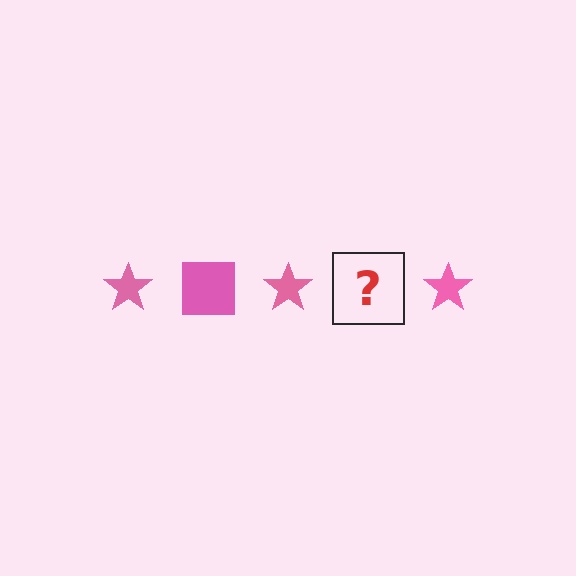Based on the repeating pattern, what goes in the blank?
The blank should be a pink square.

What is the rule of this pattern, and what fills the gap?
The rule is that the pattern cycles through star, square shapes in pink. The gap should be filled with a pink square.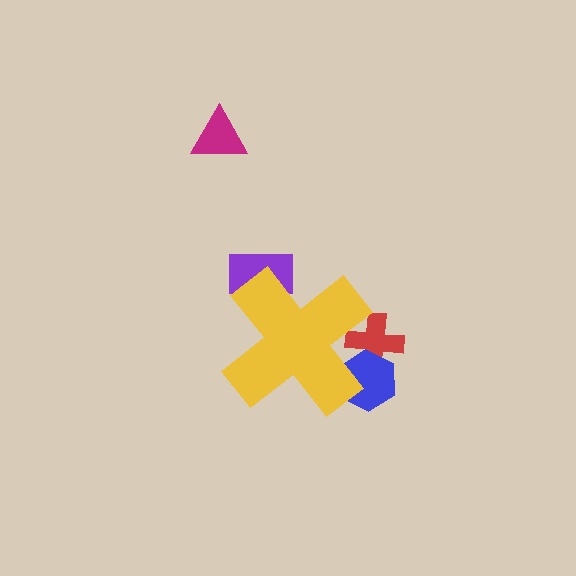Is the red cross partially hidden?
Yes, the red cross is partially hidden behind the yellow cross.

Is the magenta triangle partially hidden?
No, the magenta triangle is fully visible.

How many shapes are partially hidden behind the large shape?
3 shapes are partially hidden.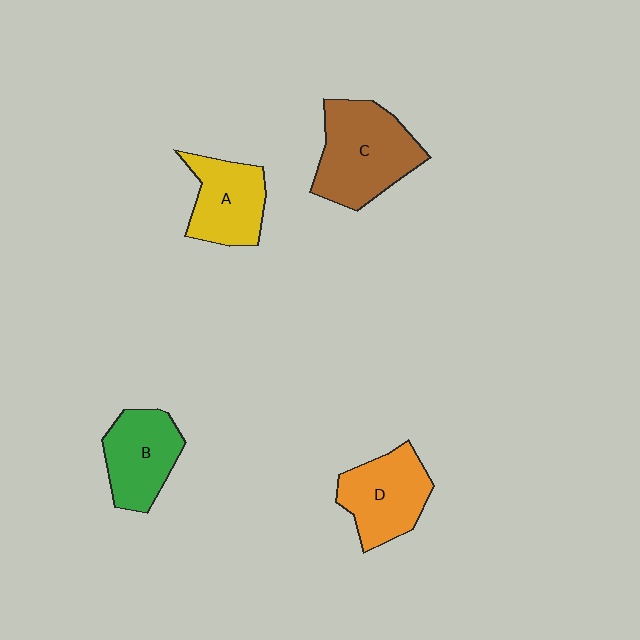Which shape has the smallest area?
Shape A (yellow).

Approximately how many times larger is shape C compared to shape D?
Approximately 1.3 times.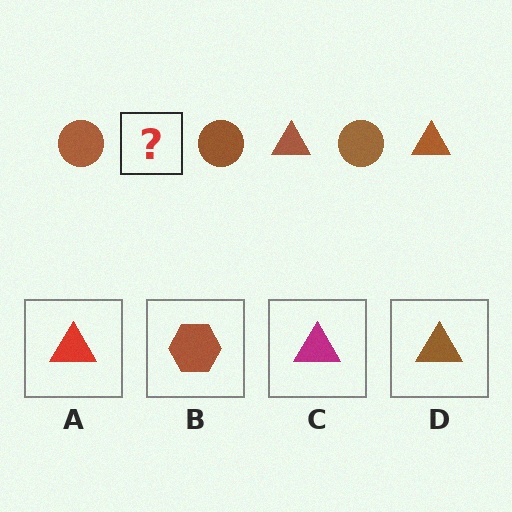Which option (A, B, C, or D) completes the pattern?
D.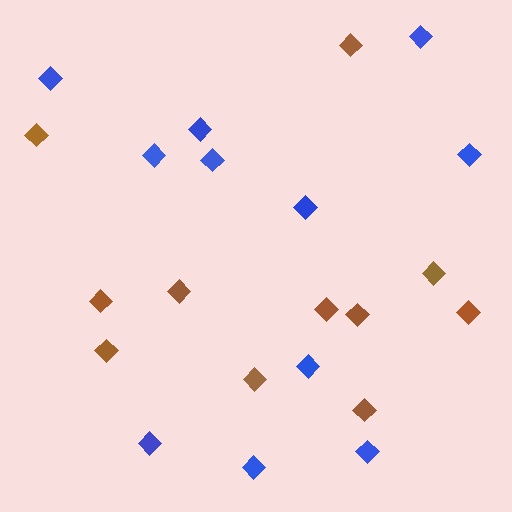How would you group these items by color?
There are 2 groups: one group of blue diamonds (11) and one group of brown diamonds (11).